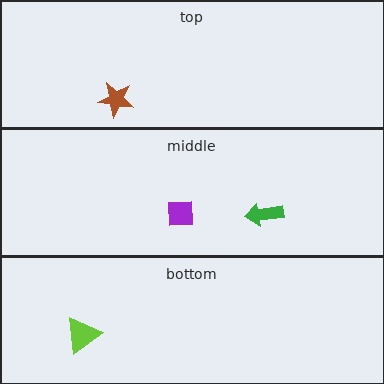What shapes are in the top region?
The brown star.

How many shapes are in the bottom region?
1.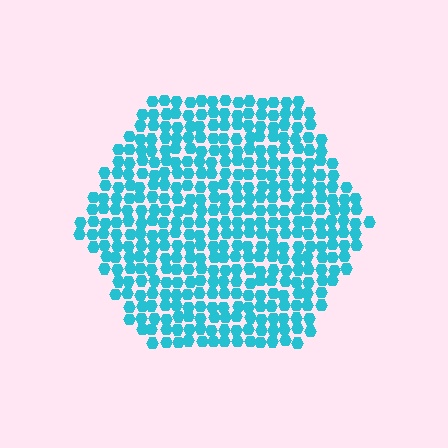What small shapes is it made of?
It is made of small hexagons.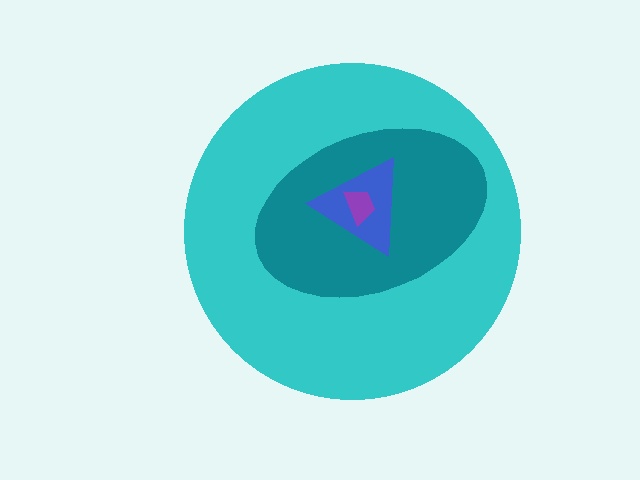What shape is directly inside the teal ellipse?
The blue triangle.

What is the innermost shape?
The purple trapezoid.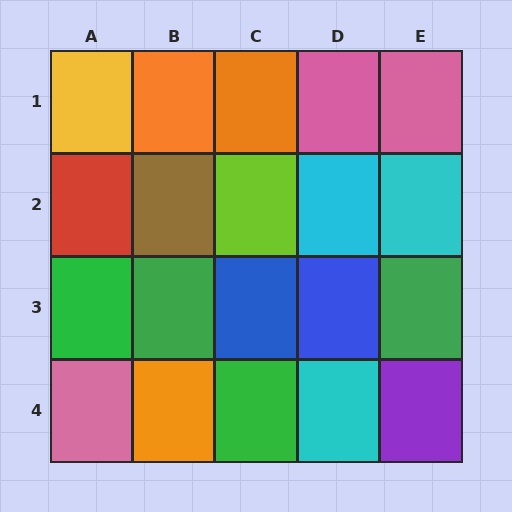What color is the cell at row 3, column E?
Green.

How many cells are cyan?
3 cells are cyan.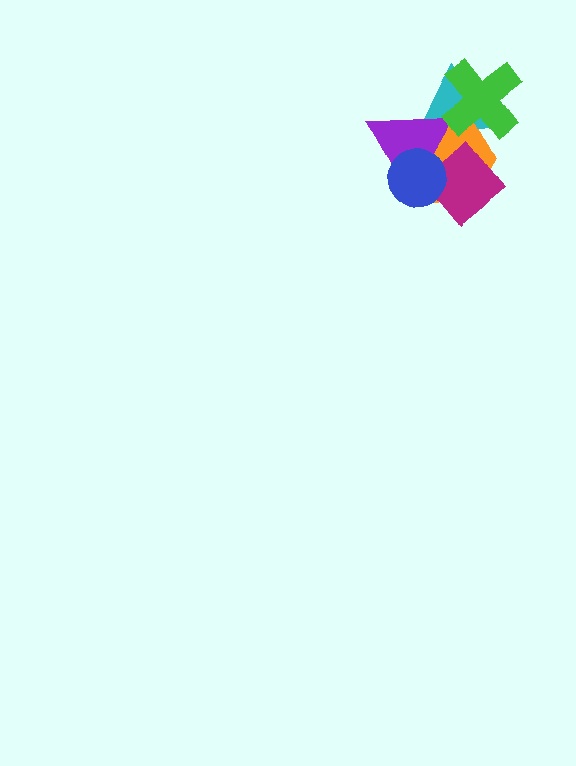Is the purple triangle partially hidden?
Yes, it is partially covered by another shape.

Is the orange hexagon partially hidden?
Yes, it is partially covered by another shape.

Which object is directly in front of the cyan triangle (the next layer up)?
The orange hexagon is directly in front of the cyan triangle.